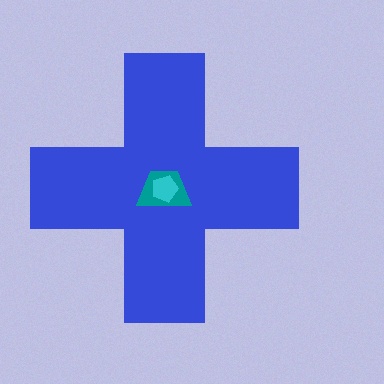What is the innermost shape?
The cyan pentagon.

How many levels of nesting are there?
3.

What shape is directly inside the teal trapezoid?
The cyan pentagon.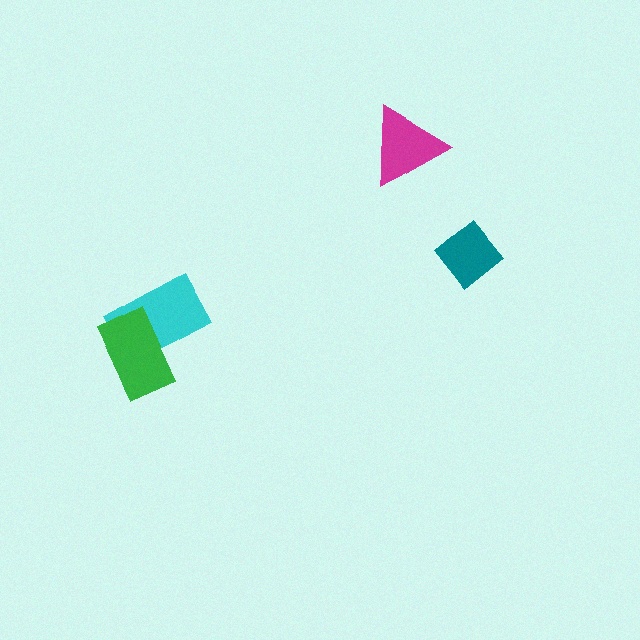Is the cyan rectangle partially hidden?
Yes, it is partially covered by another shape.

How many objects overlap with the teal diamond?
0 objects overlap with the teal diamond.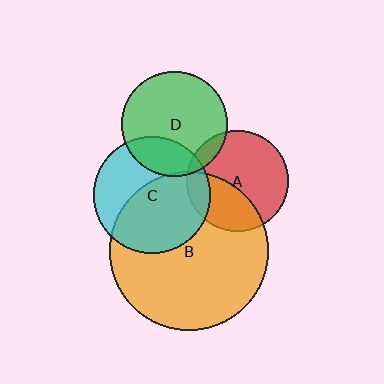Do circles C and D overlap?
Yes.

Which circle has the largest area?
Circle B (orange).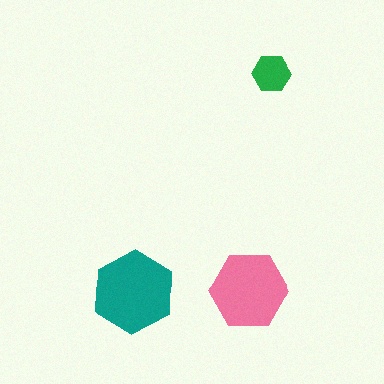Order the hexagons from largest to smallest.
the teal one, the pink one, the green one.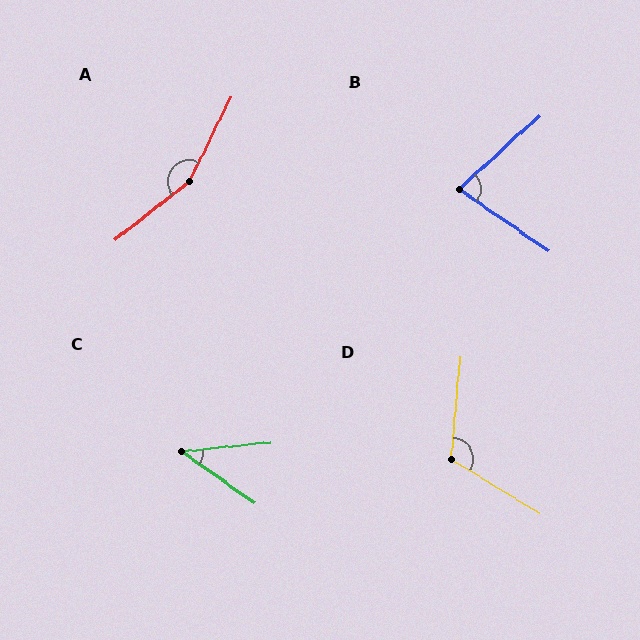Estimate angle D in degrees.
Approximately 116 degrees.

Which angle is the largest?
A, at approximately 154 degrees.